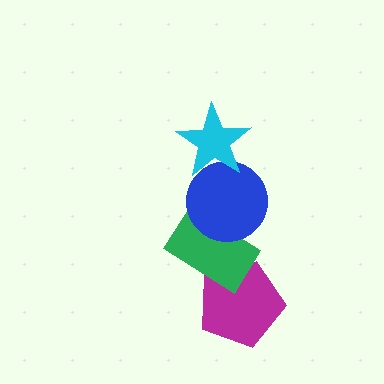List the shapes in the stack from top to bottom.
From top to bottom: the cyan star, the blue circle, the green rectangle, the magenta pentagon.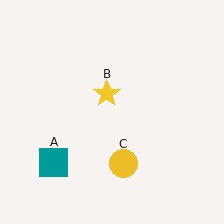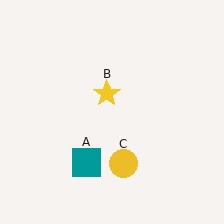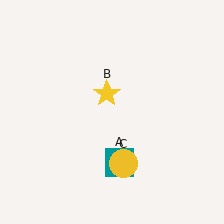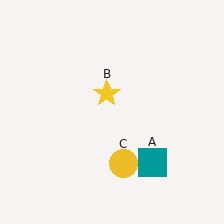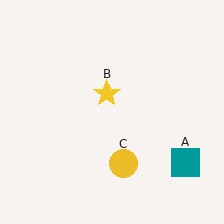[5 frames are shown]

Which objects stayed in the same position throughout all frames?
Yellow star (object B) and yellow circle (object C) remained stationary.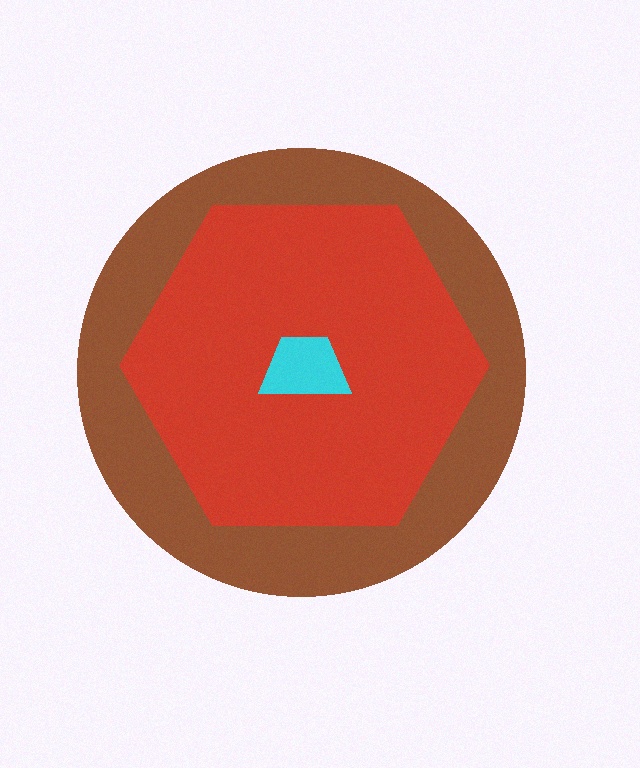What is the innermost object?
The cyan trapezoid.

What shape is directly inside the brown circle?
The red hexagon.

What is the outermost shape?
The brown circle.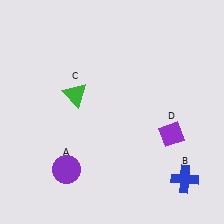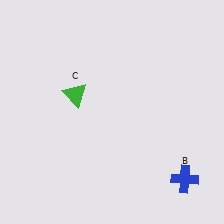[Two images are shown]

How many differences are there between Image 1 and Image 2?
There are 2 differences between the two images.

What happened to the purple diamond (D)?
The purple diamond (D) was removed in Image 2. It was in the bottom-right area of Image 1.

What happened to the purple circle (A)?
The purple circle (A) was removed in Image 2. It was in the bottom-left area of Image 1.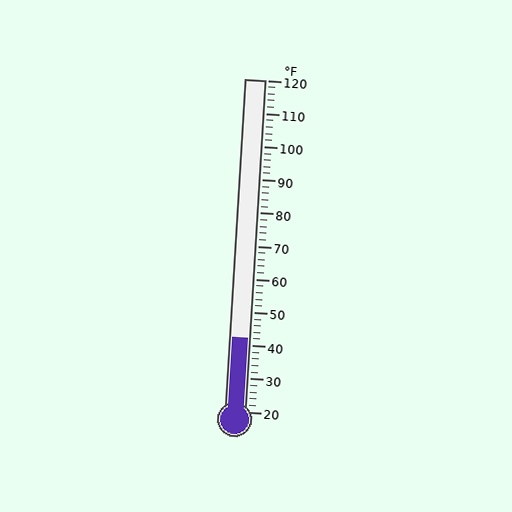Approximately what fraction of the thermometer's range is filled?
The thermometer is filled to approximately 20% of its range.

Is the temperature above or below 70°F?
The temperature is below 70°F.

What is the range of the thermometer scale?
The thermometer scale ranges from 20°F to 120°F.